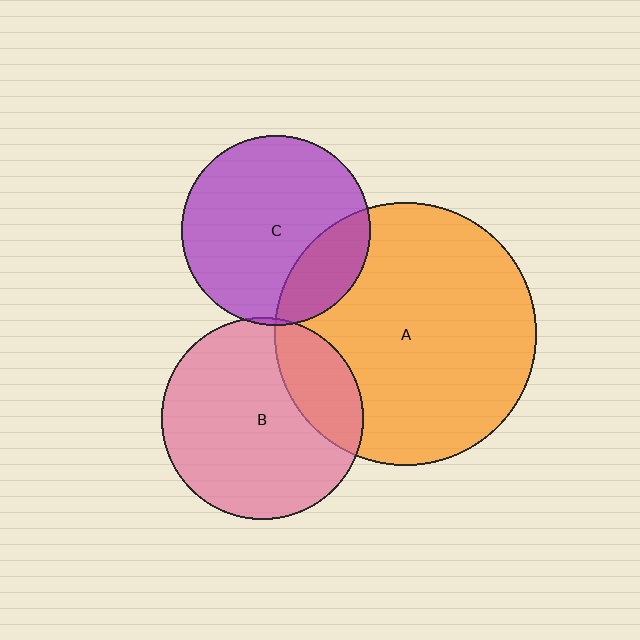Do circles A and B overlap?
Yes.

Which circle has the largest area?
Circle A (orange).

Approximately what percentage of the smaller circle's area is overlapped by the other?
Approximately 25%.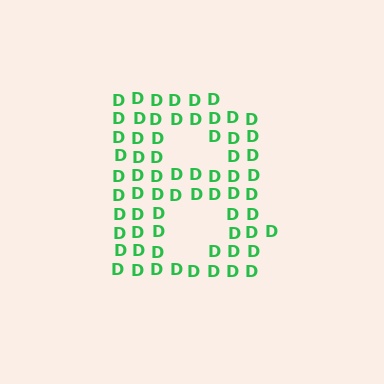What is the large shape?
The large shape is the letter B.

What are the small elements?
The small elements are letter D's.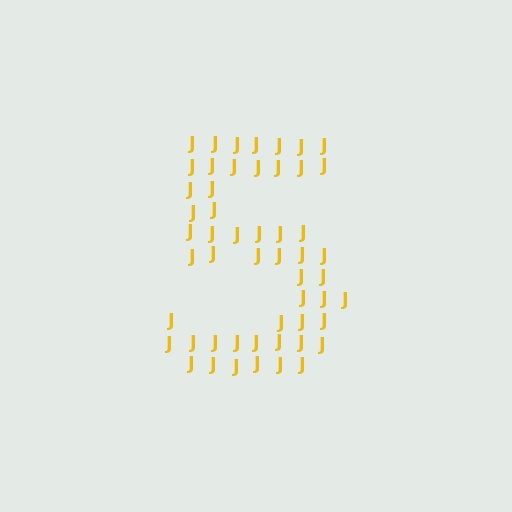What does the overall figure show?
The overall figure shows the digit 5.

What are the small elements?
The small elements are letter J's.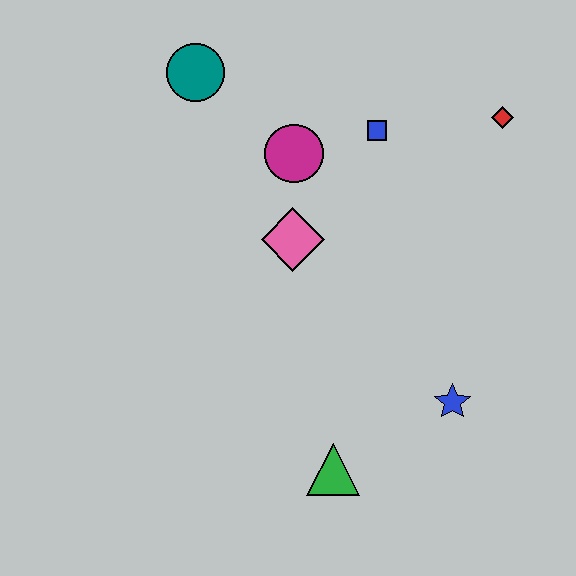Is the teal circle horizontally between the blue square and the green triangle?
No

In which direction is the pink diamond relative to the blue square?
The pink diamond is below the blue square.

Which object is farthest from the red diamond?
The green triangle is farthest from the red diamond.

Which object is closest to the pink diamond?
The magenta circle is closest to the pink diamond.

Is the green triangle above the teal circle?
No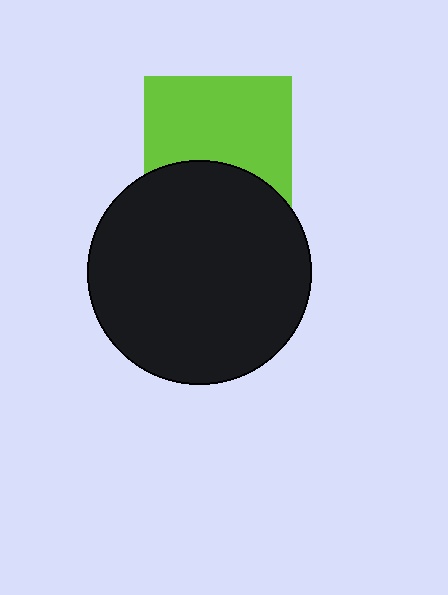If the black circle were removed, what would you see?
You would see the complete lime square.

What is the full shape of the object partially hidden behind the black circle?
The partially hidden object is a lime square.